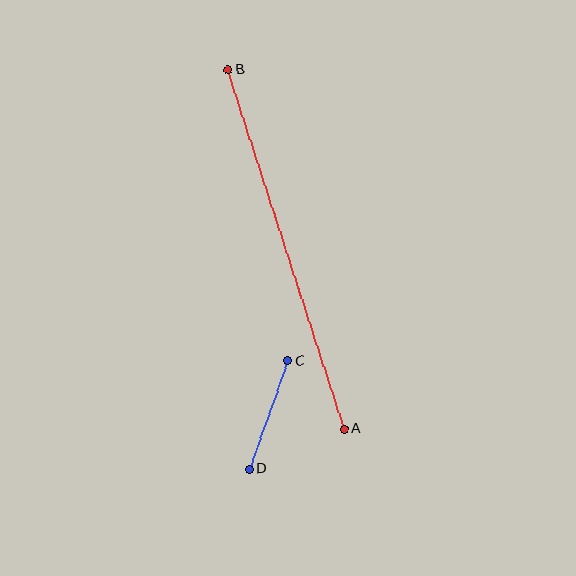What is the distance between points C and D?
The distance is approximately 115 pixels.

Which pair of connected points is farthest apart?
Points A and B are farthest apart.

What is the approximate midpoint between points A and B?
The midpoint is at approximately (286, 249) pixels.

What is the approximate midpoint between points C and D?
The midpoint is at approximately (268, 415) pixels.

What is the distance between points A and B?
The distance is approximately 378 pixels.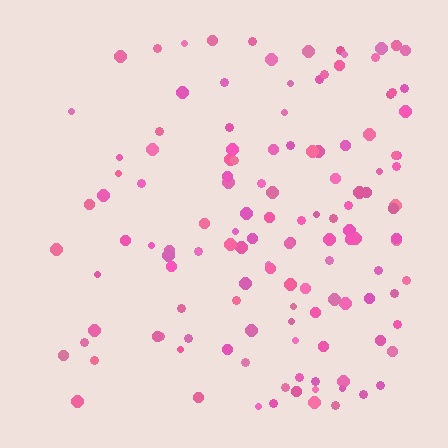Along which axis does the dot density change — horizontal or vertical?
Horizontal.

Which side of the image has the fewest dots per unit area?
The left.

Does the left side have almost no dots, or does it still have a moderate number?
Still a moderate number, just noticeably fewer than the right.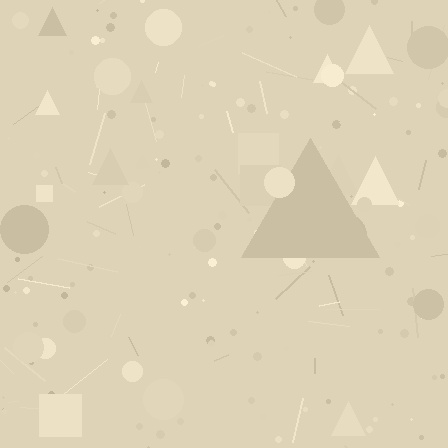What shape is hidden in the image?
A triangle is hidden in the image.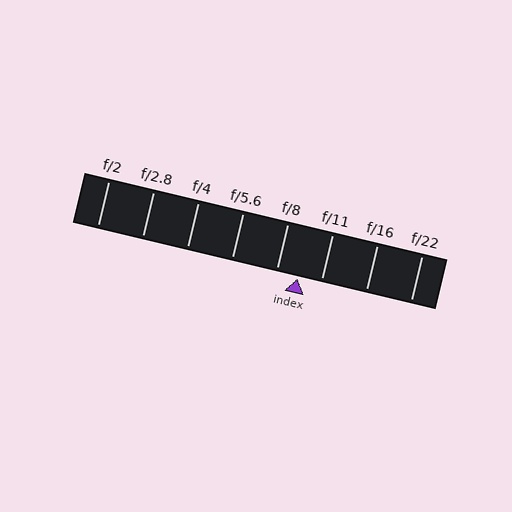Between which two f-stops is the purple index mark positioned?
The index mark is between f/8 and f/11.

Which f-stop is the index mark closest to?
The index mark is closest to f/8.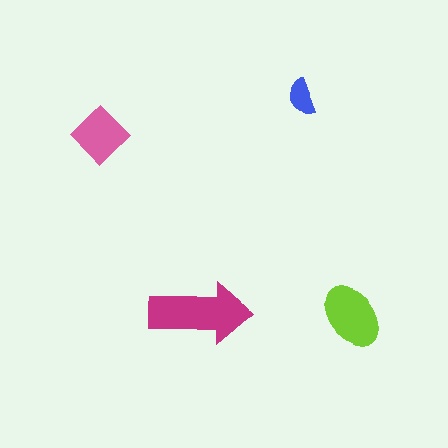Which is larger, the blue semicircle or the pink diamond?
The pink diamond.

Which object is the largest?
The magenta arrow.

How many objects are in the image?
There are 4 objects in the image.